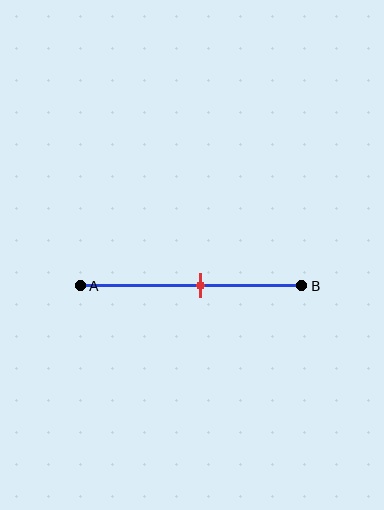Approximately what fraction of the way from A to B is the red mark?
The red mark is approximately 55% of the way from A to B.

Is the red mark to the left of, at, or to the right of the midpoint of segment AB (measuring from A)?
The red mark is to the right of the midpoint of segment AB.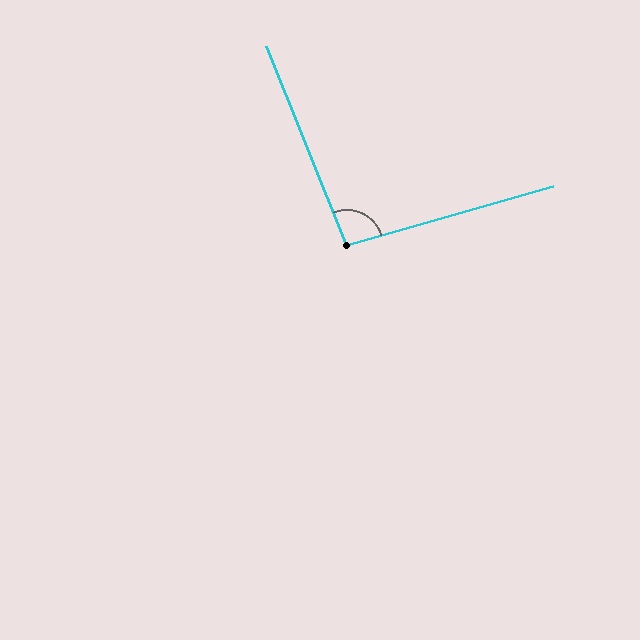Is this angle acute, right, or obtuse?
It is obtuse.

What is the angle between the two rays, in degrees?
Approximately 96 degrees.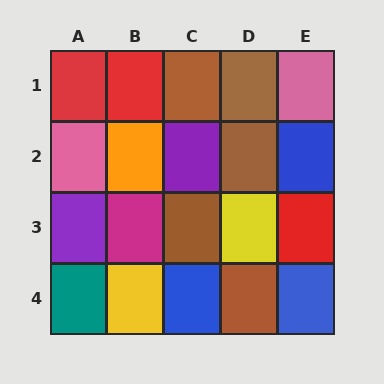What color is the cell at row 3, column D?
Yellow.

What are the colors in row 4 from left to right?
Teal, yellow, blue, brown, blue.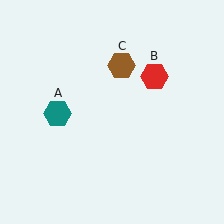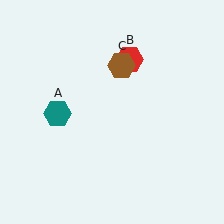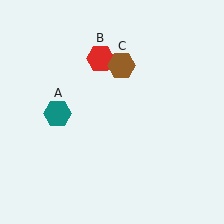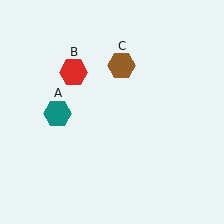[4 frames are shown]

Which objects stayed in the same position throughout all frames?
Teal hexagon (object A) and brown hexagon (object C) remained stationary.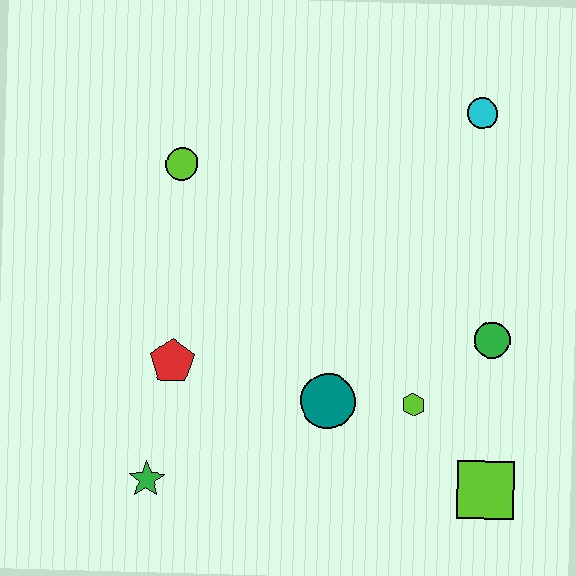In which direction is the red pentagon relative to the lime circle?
The red pentagon is below the lime circle.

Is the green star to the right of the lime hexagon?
No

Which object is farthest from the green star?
The cyan circle is farthest from the green star.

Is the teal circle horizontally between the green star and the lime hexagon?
Yes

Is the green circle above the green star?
Yes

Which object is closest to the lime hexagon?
The teal circle is closest to the lime hexagon.